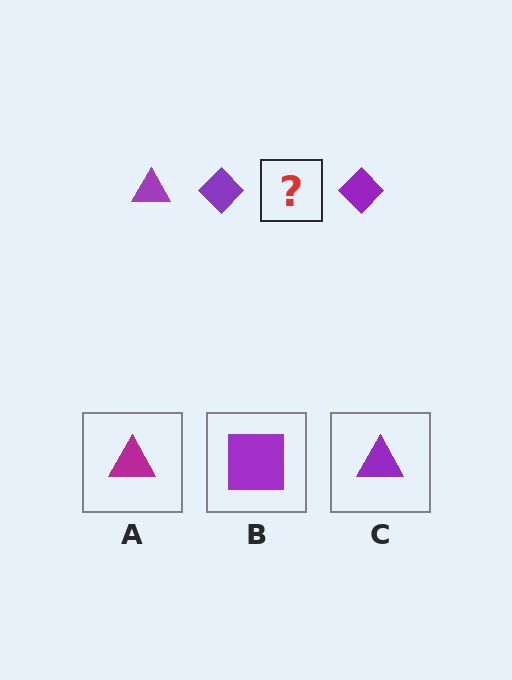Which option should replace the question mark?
Option C.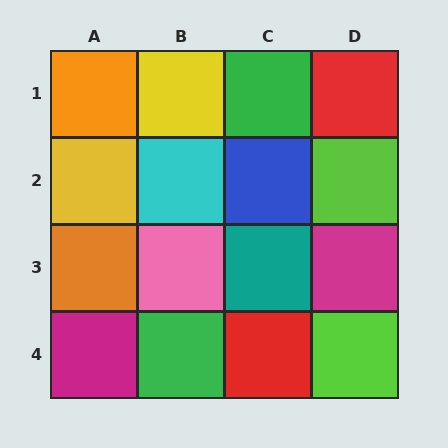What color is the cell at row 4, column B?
Green.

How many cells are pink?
1 cell is pink.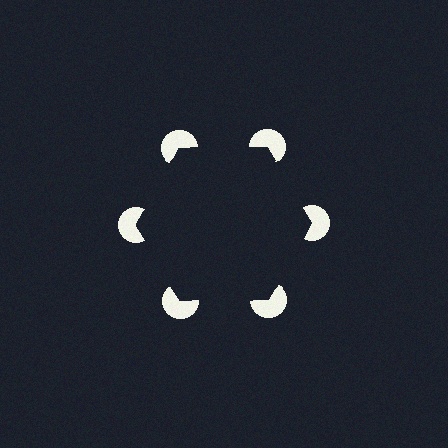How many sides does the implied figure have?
6 sides.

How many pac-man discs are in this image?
There are 6 — one at each vertex of the illusory hexagon.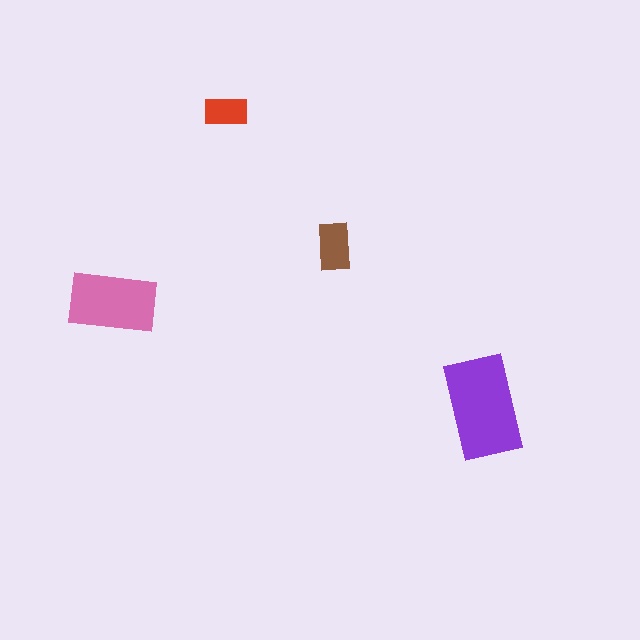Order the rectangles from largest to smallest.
the purple one, the pink one, the brown one, the red one.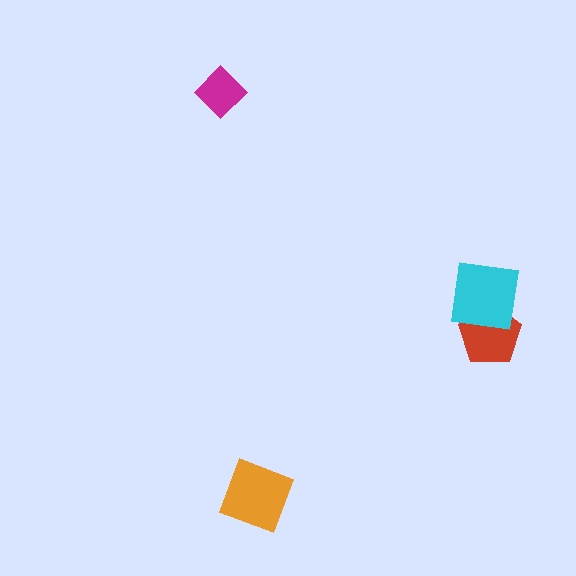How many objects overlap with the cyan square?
1 object overlaps with the cyan square.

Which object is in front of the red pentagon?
The cyan square is in front of the red pentagon.